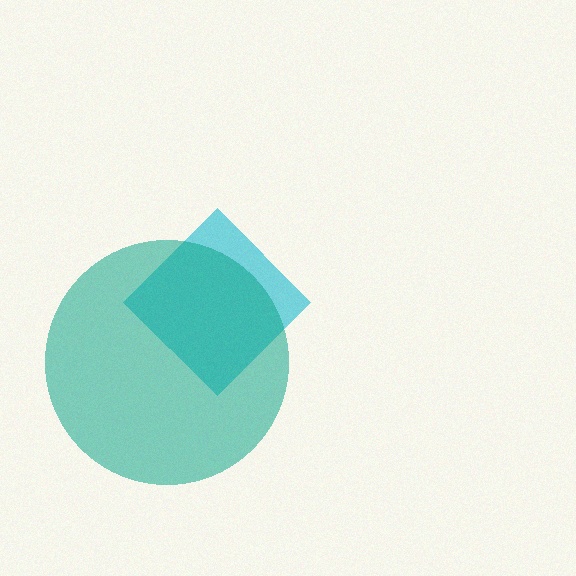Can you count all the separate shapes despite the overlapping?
Yes, there are 2 separate shapes.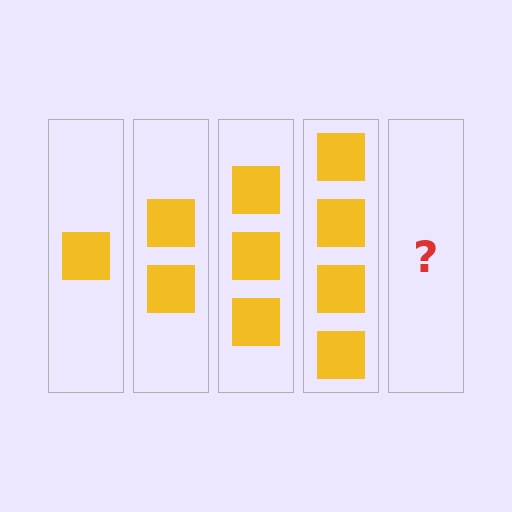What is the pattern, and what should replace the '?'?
The pattern is that each step adds one more square. The '?' should be 5 squares.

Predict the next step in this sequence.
The next step is 5 squares.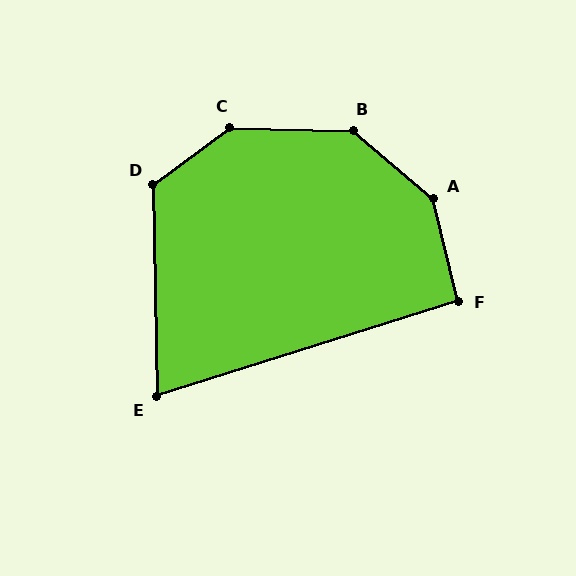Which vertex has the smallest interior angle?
E, at approximately 74 degrees.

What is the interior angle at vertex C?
Approximately 142 degrees (obtuse).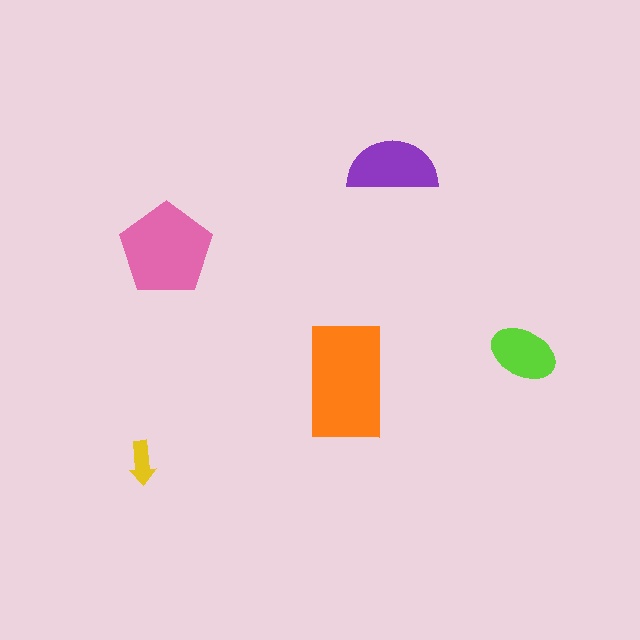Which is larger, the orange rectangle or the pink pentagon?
The orange rectangle.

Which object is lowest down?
The yellow arrow is bottommost.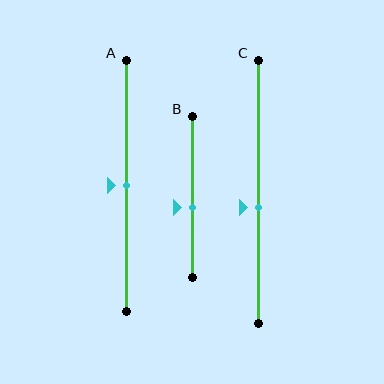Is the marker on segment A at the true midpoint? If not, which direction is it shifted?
Yes, the marker on segment A is at the true midpoint.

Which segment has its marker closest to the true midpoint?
Segment A has its marker closest to the true midpoint.